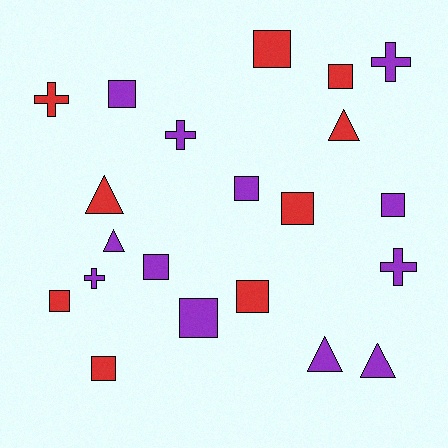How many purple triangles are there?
There are 3 purple triangles.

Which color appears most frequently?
Purple, with 12 objects.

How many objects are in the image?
There are 21 objects.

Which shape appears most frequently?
Square, with 11 objects.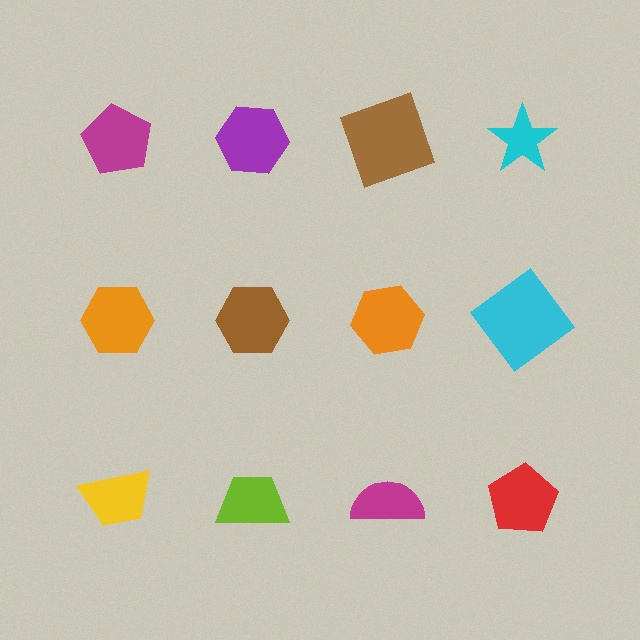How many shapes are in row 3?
4 shapes.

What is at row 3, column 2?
A lime trapezoid.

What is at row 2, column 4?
A cyan diamond.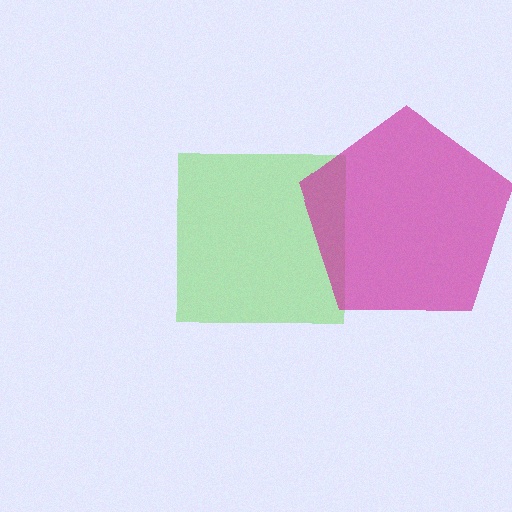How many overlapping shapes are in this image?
There are 2 overlapping shapes in the image.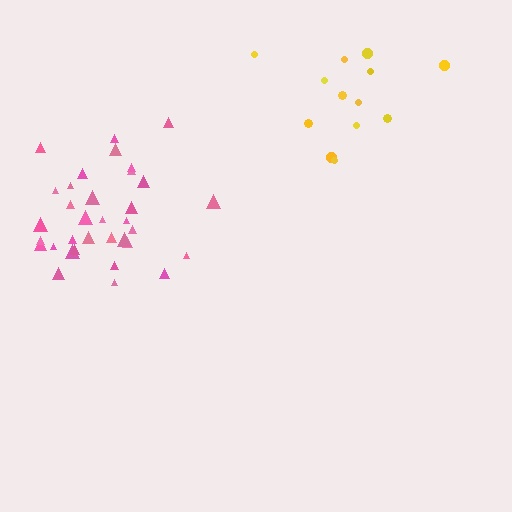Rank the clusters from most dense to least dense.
pink, yellow.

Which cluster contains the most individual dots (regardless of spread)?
Pink (34).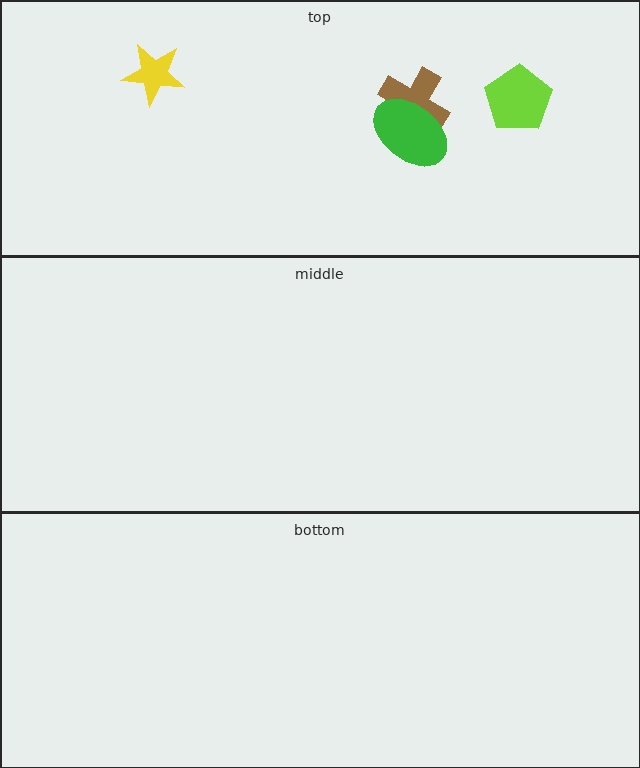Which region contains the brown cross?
The top region.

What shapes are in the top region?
The yellow star, the brown cross, the lime pentagon, the green ellipse.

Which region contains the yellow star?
The top region.